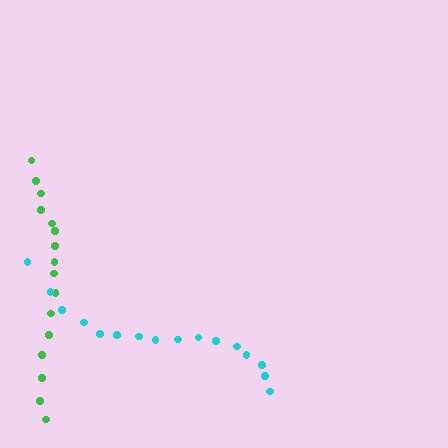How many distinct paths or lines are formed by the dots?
There are 2 distinct paths.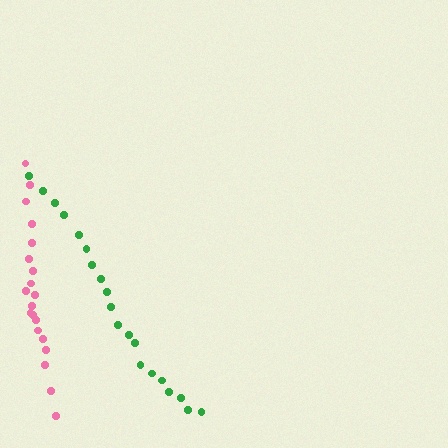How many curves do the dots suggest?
There are 2 distinct paths.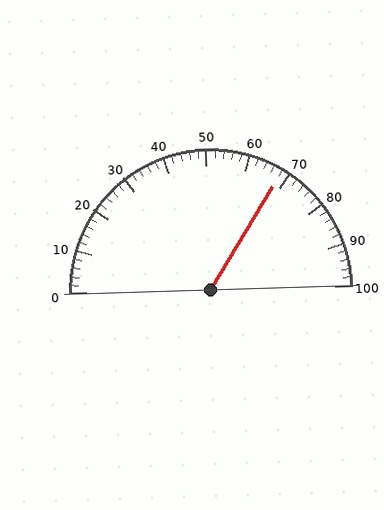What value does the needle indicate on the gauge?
The needle indicates approximately 68.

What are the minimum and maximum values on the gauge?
The gauge ranges from 0 to 100.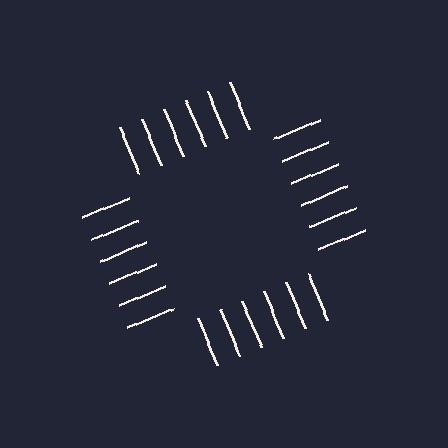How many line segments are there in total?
24 — 6 along each of the 4 edges.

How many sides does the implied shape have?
4 sides — the line-ends trace a square.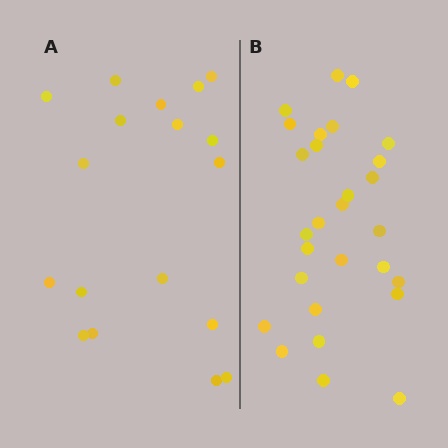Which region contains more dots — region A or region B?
Region B (the right region) has more dots.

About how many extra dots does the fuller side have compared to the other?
Region B has roughly 10 or so more dots than region A.